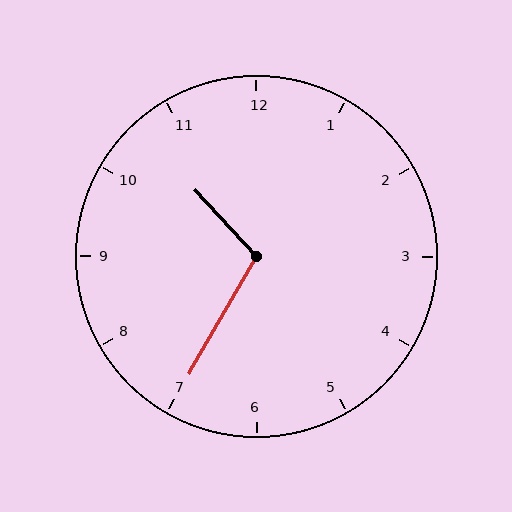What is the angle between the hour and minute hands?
Approximately 108 degrees.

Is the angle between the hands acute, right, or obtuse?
It is obtuse.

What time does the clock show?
10:35.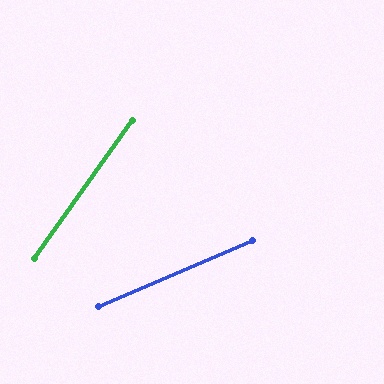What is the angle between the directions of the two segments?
Approximately 32 degrees.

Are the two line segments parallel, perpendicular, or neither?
Neither parallel nor perpendicular — they differ by about 32°.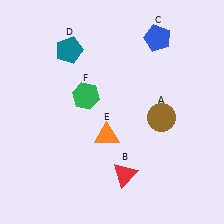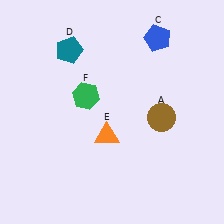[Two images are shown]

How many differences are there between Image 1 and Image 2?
There is 1 difference between the two images.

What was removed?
The red triangle (B) was removed in Image 2.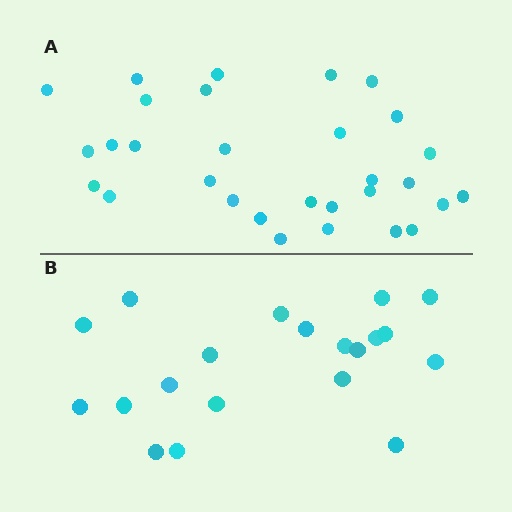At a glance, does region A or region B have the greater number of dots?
Region A (the top region) has more dots.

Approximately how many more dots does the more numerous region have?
Region A has roughly 10 or so more dots than region B.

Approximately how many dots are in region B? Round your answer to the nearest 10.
About 20 dots.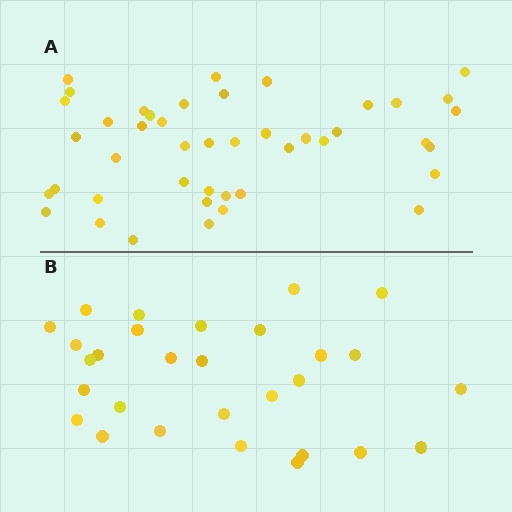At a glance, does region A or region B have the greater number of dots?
Region A (the top region) has more dots.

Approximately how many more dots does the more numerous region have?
Region A has approximately 15 more dots than region B.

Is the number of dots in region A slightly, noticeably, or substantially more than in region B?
Region A has substantially more. The ratio is roughly 1.5 to 1.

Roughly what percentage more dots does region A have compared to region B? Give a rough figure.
About 50% more.